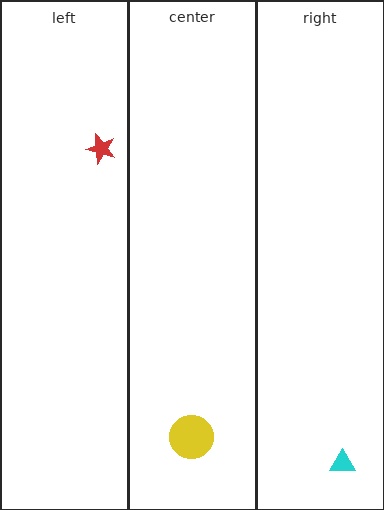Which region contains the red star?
The left region.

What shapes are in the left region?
The red star.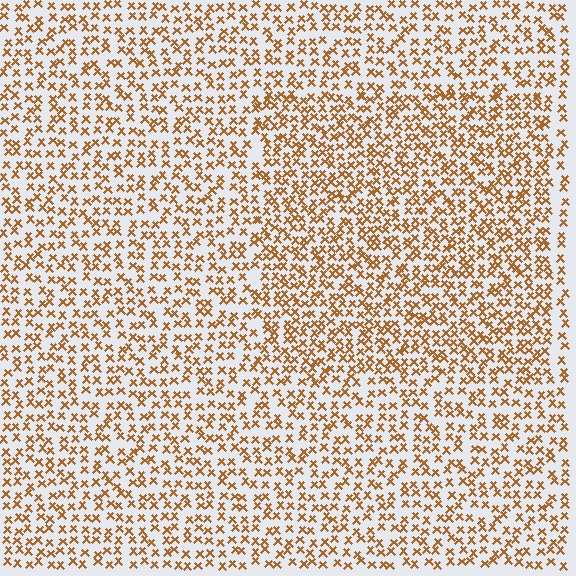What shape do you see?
I see a rectangle.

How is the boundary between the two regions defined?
The boundary is defined by a change in element density (approximately 1.5x ratio). All elements are the same color, size, and shape.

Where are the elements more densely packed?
The elements are more densely packed inside the rectangle boundary.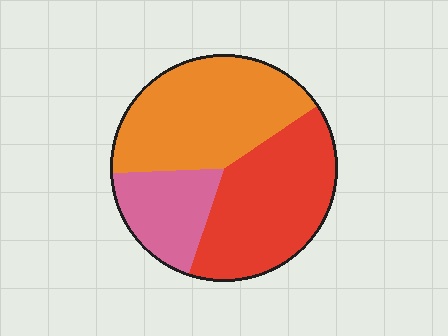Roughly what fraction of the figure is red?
Red covers around 40% of the figure.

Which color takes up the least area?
Pink, at roughly 20%.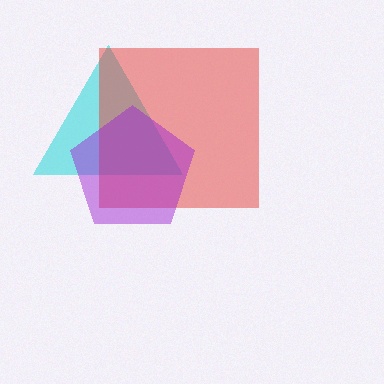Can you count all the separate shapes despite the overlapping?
Yes, there are 3 separate shapes.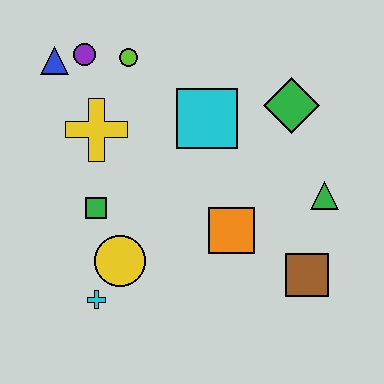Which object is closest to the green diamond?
The cyan square is closest to the green diamond.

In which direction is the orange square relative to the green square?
The orange square is to the right of the green square.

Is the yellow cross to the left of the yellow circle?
Yes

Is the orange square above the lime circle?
No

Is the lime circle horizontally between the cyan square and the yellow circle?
Yes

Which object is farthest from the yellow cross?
The brown square is farthest from the yellow cross.